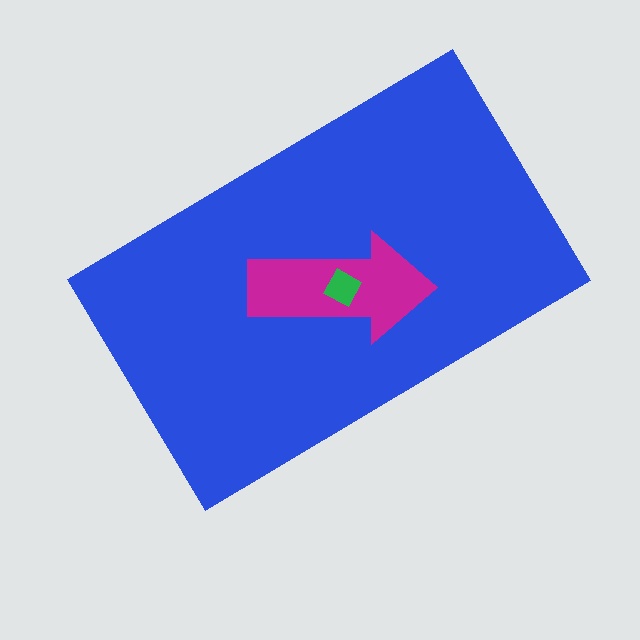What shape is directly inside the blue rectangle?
The magenta arrow.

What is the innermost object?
The green square.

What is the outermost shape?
The blue rectangle.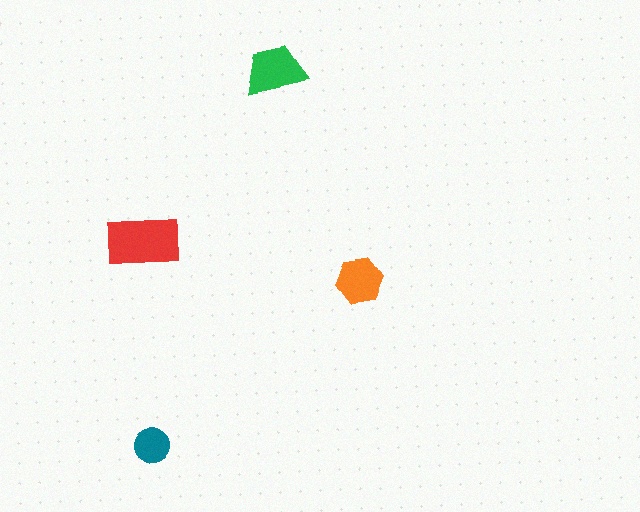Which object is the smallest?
The teal circle.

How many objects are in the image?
There are 4 objects in the image.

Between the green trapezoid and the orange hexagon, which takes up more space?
The green trapezoid.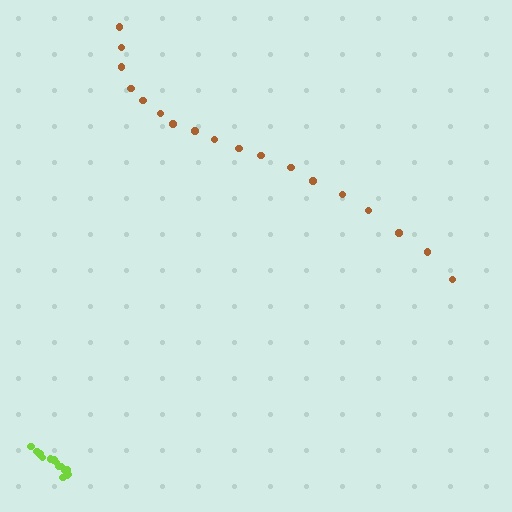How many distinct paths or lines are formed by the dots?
There are 2 distinct paths.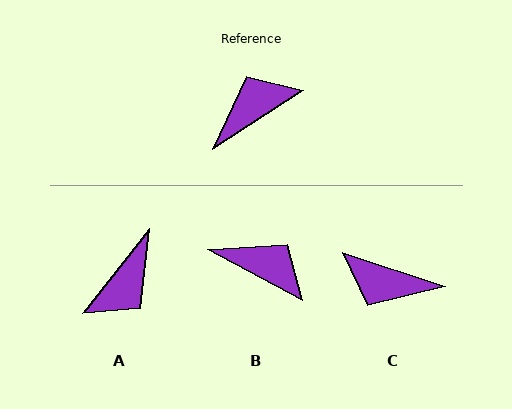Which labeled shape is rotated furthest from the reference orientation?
A, about 162 degrees away.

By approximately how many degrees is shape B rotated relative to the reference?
Approximately 61 degrees clockwise.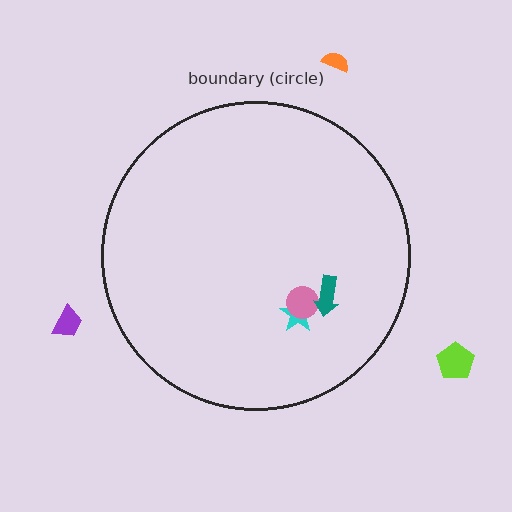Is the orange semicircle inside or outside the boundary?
Outside.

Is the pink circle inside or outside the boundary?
Inside.